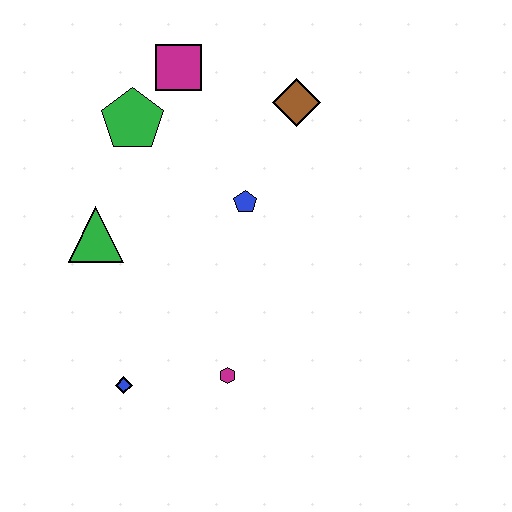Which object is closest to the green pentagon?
The magenta square is closest to the green pentagon.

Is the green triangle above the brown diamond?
No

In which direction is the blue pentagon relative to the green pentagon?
The blue pentagon is to the right of the green pentagon.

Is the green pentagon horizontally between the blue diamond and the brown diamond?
Yes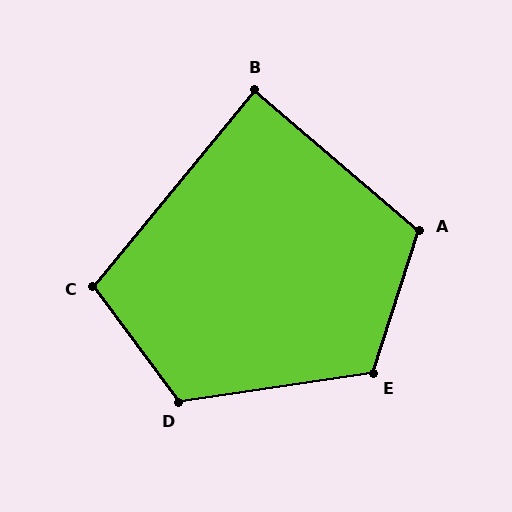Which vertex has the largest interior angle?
D, at approximately 118 degrees.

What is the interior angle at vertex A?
Approximately 112 degrees (obtuse).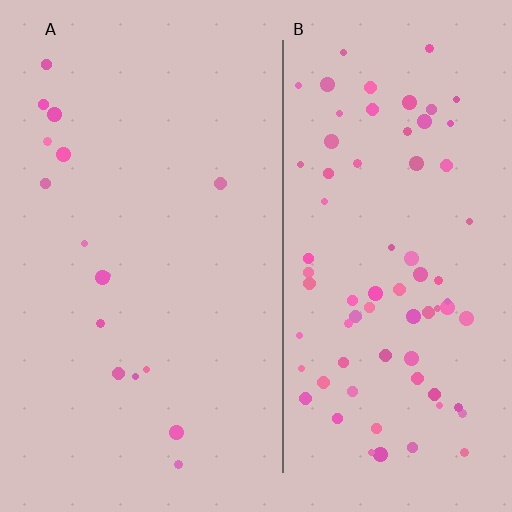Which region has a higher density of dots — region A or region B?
B (the right).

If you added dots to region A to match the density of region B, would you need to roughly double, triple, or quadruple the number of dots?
Approximately quadruple.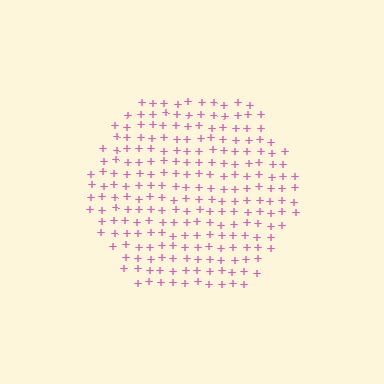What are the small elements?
The small elements are plus signs.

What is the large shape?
The large shape is a hexagon.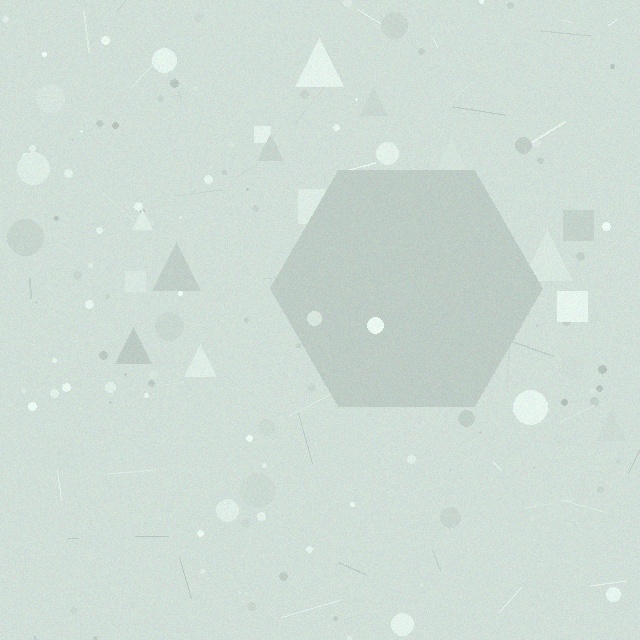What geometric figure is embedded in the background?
A hexagon is embedded in the background.